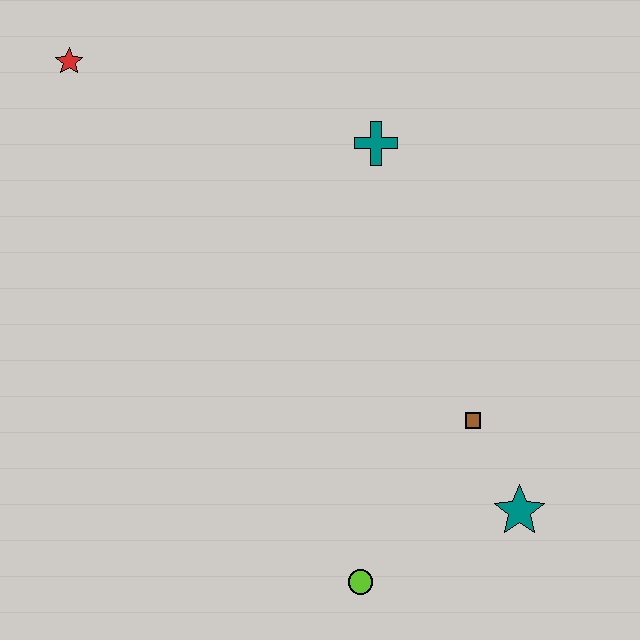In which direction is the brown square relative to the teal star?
The brown square is above the teal star.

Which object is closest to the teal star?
The brown square is closest to the teal star.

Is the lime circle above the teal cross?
No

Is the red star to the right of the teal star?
No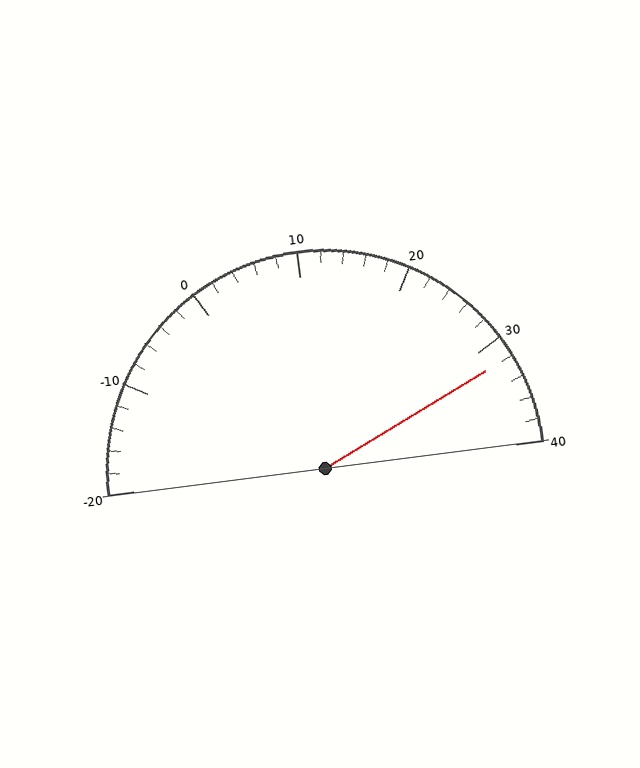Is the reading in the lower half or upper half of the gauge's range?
The reading is in the upper half of the range (-20 to 40).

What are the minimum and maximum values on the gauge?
The gauge ranges from -20 to 40.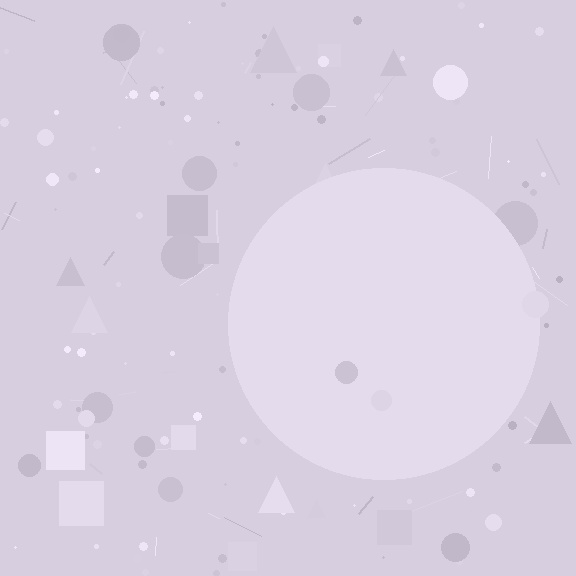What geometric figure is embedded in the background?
A circle is embedded in the background.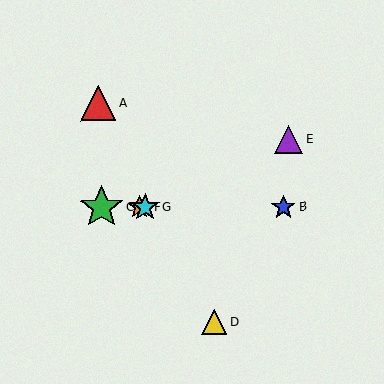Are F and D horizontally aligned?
No, F is at y≈207 and D is at y≈322.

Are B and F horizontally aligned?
Yes, both are at y≈207.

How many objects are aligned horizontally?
4 objects (B, C, F, G) are aligned horizontally.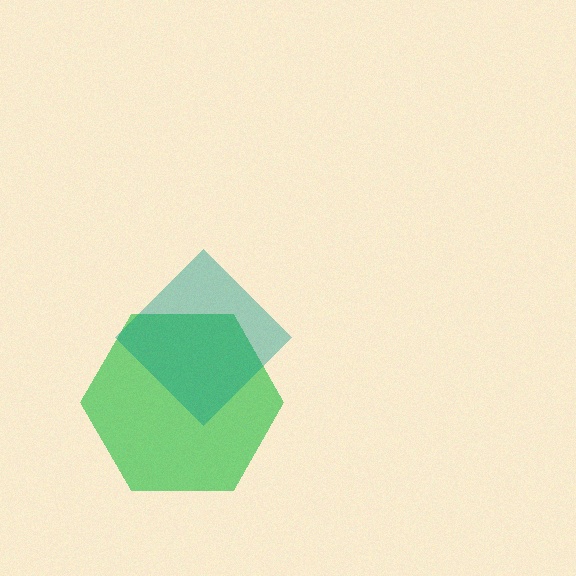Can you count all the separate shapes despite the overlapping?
Yes, there are 2 separate shapes.